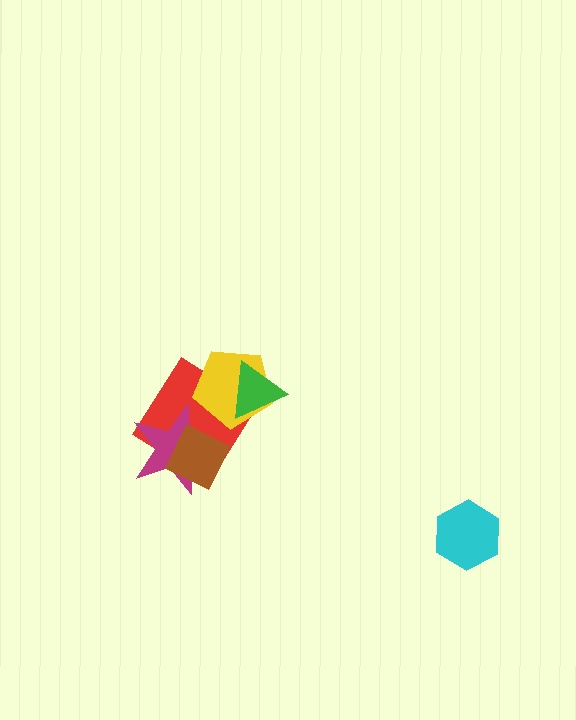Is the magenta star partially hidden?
Yes, it is partially covered by another shape.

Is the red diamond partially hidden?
Yes, it is partially covered by another shape.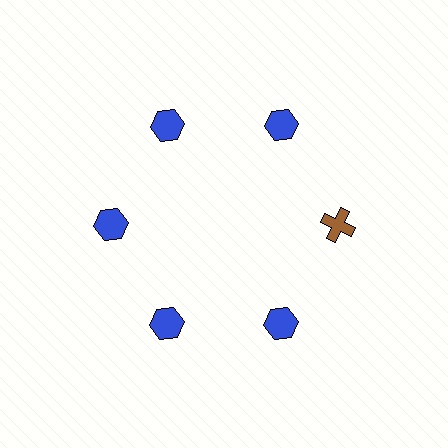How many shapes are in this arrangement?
There are 6 shapes arranged in a ring pattern.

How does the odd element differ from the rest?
It differs in both color (brown instead of blue) and shape (cross instead of hexagon).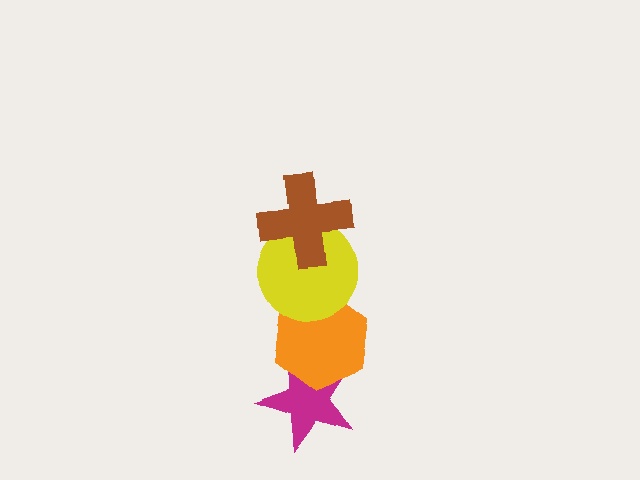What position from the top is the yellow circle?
The yellow circle is 2nd from the top.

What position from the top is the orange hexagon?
The orange hexagon is 3rd from the top.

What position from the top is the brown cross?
The brown cross is 1st from the top.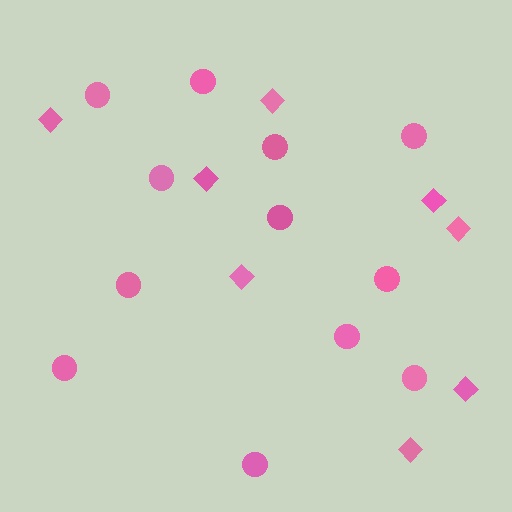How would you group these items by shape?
There are 2 groups: one group of diamonds (8) and one group of circles (12).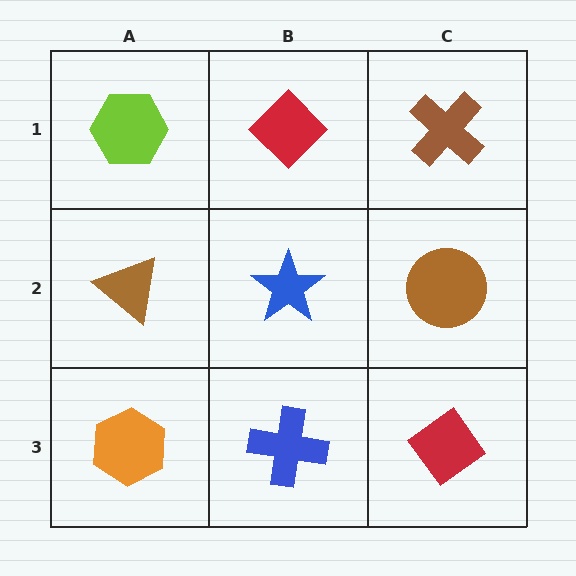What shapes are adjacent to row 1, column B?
A blue star (row 2, column B), a lime hexagon (row 1, column A), a brown cross (row 1, column C).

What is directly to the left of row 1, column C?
A red diamond.